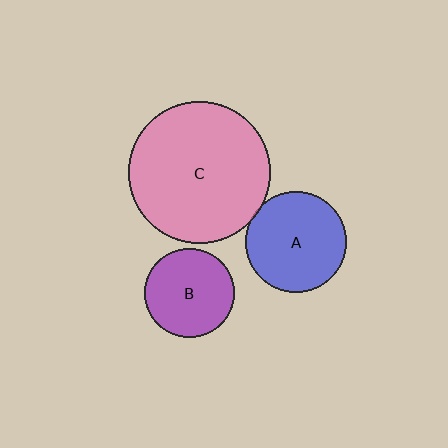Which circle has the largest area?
Circle C (pink).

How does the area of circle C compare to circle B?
Approximately 2.5 times.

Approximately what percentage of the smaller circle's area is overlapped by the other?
Approximately 5%.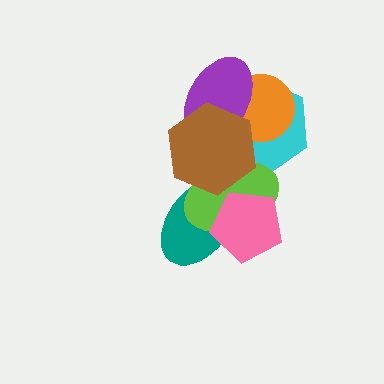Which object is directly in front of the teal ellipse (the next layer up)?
The lime ellipse is directly in front of the teal ellipse.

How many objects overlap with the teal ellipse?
3 objects overlap with the teal ellipse.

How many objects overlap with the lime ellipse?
4 objects overlap with the lime ellipse.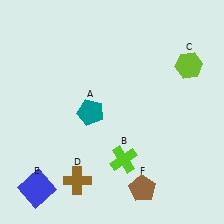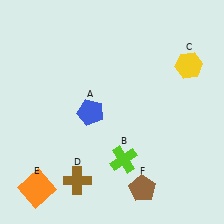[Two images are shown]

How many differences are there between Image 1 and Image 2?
There are 3 differences between the two images.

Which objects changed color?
A changed from teal to blue. C changed from lime to yellow. E changed from blue to orange.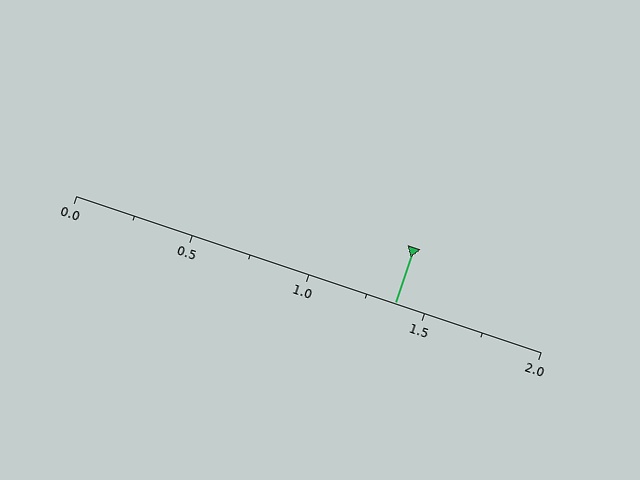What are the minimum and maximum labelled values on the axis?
The axis runs from 0.0 to 2.0.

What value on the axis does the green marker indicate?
The marker indicates approximately 1.38.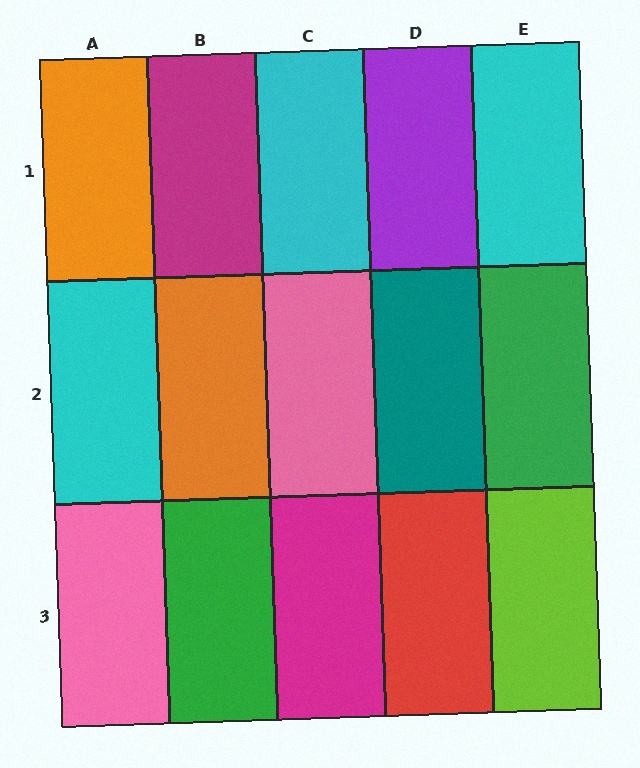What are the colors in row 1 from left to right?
Orange, magenta, cyan, purple, cyan.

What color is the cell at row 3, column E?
Lime.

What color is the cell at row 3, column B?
Green.